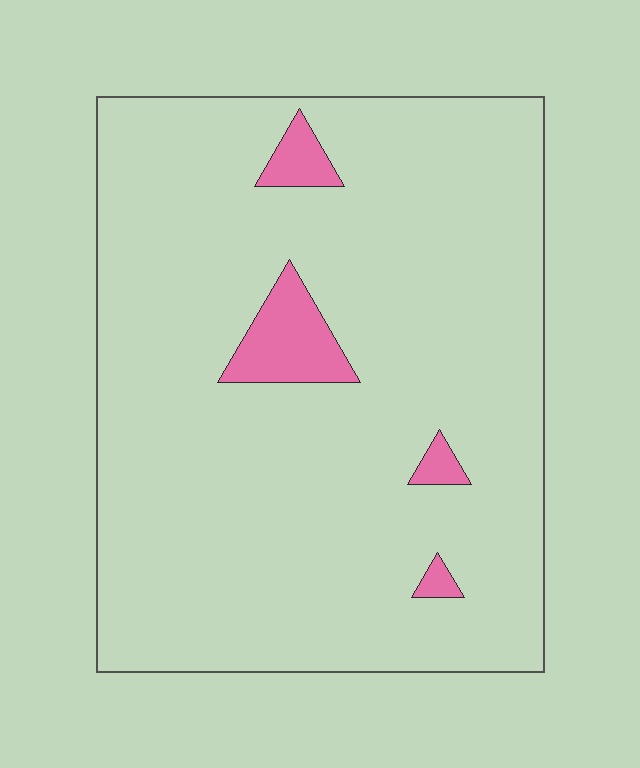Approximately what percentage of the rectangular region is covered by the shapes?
Approximately 5%.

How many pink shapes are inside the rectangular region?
4.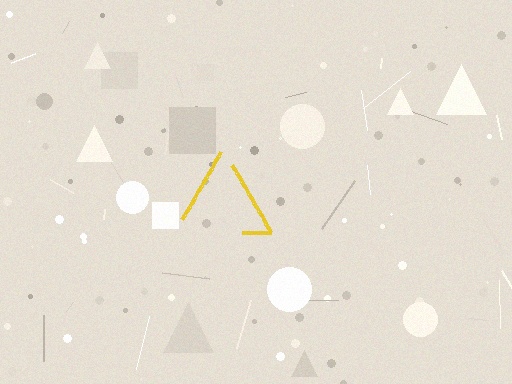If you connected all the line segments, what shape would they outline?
They would outline a triangle.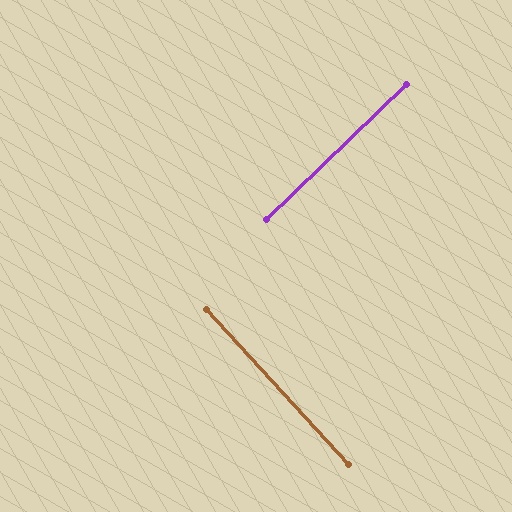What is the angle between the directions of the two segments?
Approximately 89 degrees.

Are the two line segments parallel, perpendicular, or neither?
Perpendicular — they meet at approximately 89°.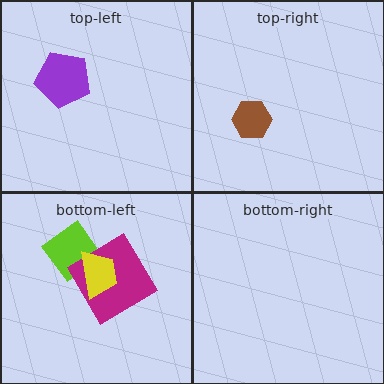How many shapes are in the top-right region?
1.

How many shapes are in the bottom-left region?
3.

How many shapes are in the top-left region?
1.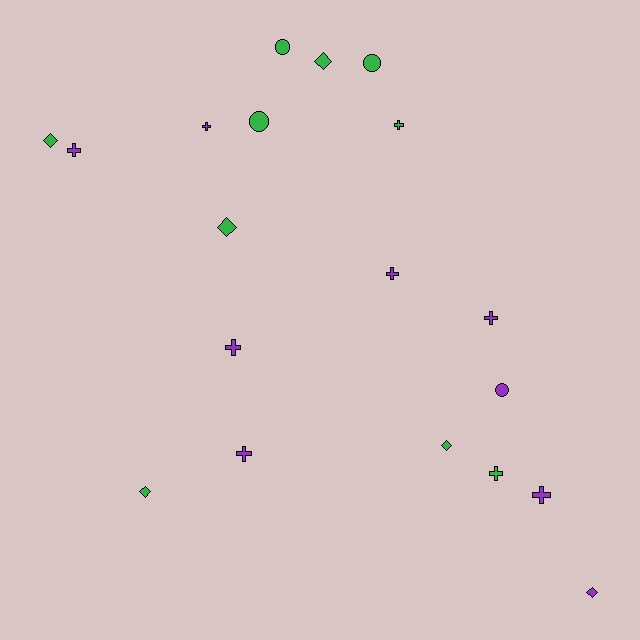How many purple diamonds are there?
There is 1 purple diamond.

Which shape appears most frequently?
Cross, with 9 objects.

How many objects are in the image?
There are 19 objects.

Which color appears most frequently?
Green, with 10 objects.